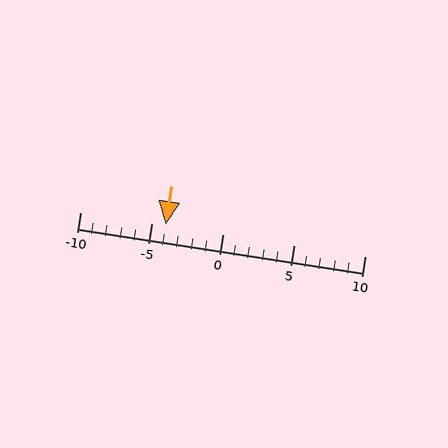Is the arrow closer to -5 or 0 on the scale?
The arrow is closer to -5.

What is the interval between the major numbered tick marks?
The major tick marks are spaced 5 units apart.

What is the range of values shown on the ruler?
The ruler shows values from -10 to 10.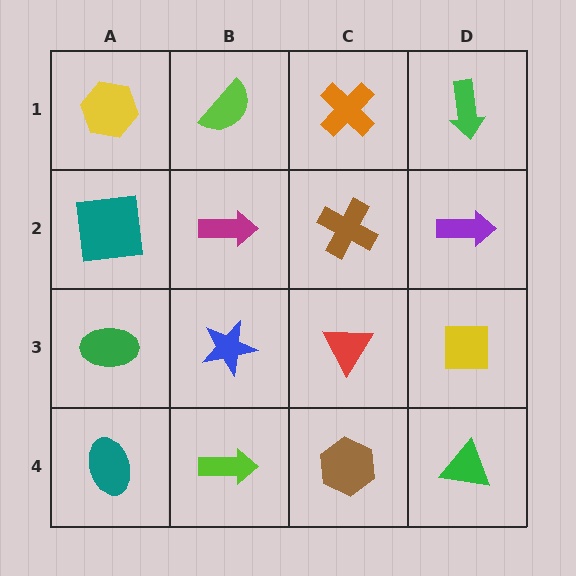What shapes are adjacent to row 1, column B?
A magenta arrow (row 2, column B), a yellow hexagon (row 1, column A), an orange cross (row 1, column C).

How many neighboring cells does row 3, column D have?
3.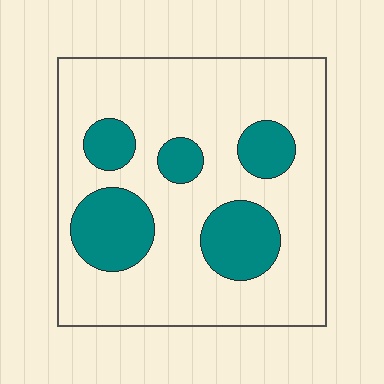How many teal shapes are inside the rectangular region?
5.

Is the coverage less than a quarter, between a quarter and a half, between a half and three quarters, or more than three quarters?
Less than a quarter.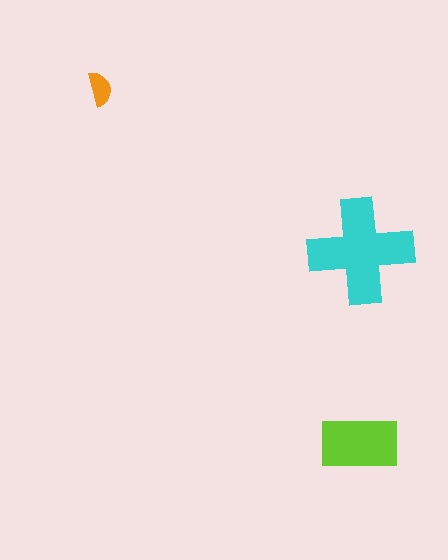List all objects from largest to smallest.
The cyan cross, the lime rectangle, the orange semicircle.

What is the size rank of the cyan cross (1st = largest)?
1st.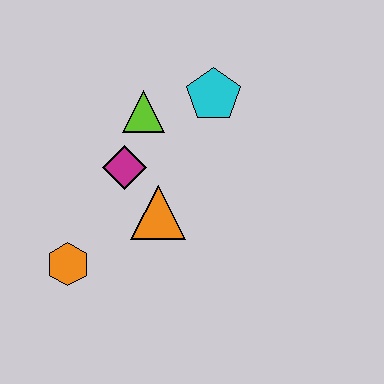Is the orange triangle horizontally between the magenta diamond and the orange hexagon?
No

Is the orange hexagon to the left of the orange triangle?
Yes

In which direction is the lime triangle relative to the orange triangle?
The lime triangle is above the orange triangle.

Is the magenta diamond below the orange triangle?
No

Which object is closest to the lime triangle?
The magenta diamond is closest to the lime triangle.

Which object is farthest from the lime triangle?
The orange hexagon is farthest from the lime triangle.